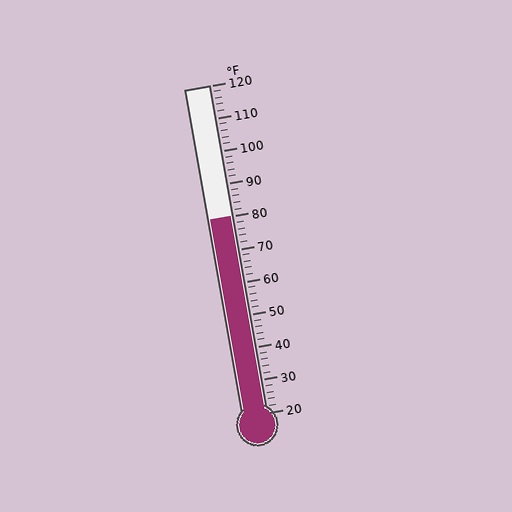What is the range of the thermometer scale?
The thermometer scale ranges from 20°F to 120°F.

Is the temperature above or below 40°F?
The temperature is above 40°F.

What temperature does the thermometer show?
The thermometer shows approximately 80°F.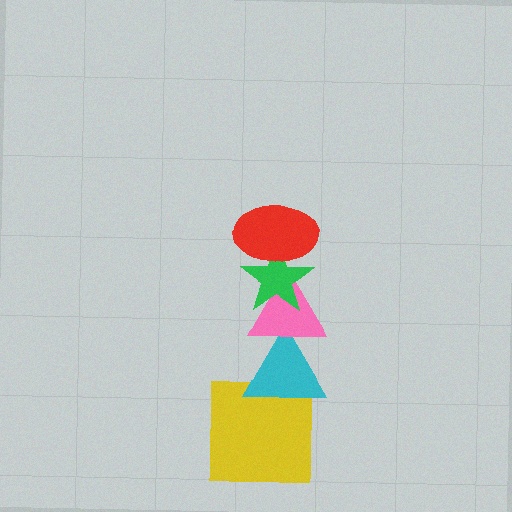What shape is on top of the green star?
The red ellipse is on top of the green star.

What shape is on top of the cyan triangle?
The pink triangle is on top of the cyan triangle.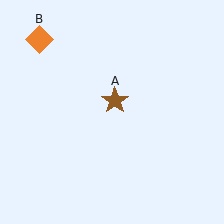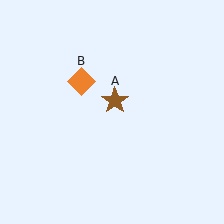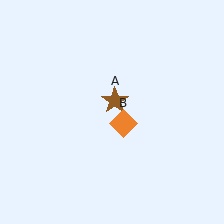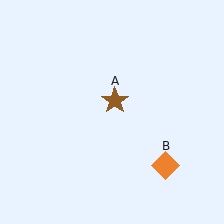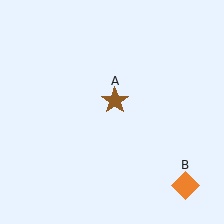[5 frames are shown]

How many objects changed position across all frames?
1 object changed position: orange diamond (object B).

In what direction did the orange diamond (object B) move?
The orange diamond (object B) moved down and to the right.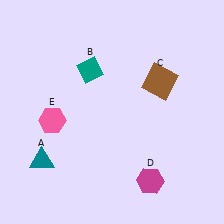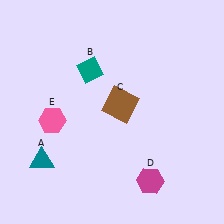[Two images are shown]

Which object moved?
The brown square (C) moved left.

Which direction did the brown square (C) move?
The brown square (C) moved left.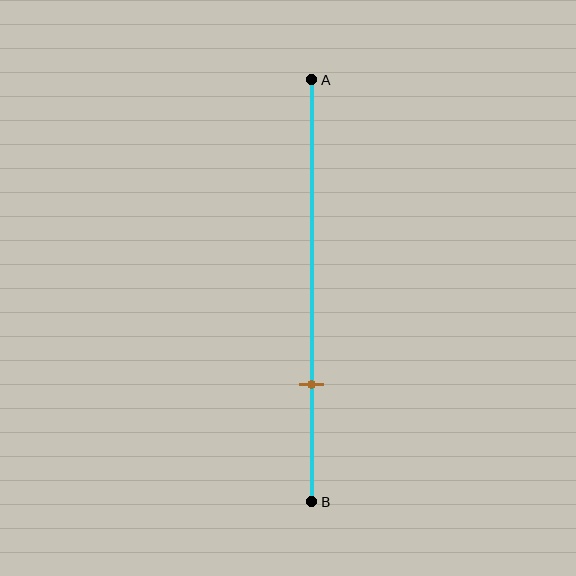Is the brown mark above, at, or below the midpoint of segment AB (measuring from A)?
The brown mark is below the midpoint of segment AB.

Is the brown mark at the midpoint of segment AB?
No, the mark is at about 70% from A, not at the 50% midpoint.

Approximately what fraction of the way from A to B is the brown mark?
The brown mark is approximately 70% of the way from A to B.